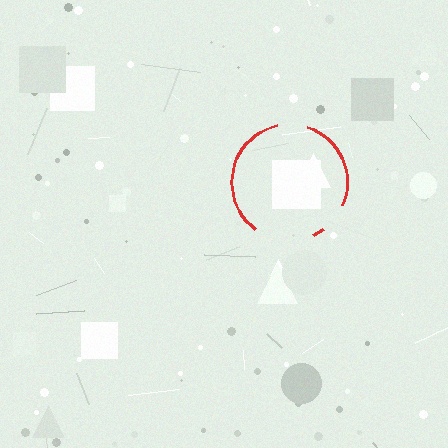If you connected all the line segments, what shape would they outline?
They would outline a circle.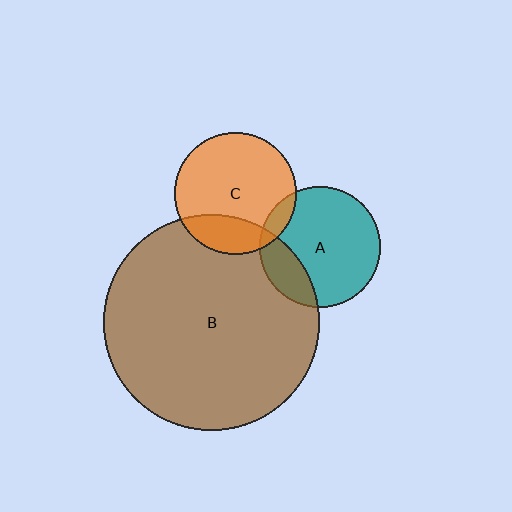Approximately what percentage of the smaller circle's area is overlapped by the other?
Approximately 20%.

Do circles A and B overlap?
Yes.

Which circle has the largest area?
Circle B (brown).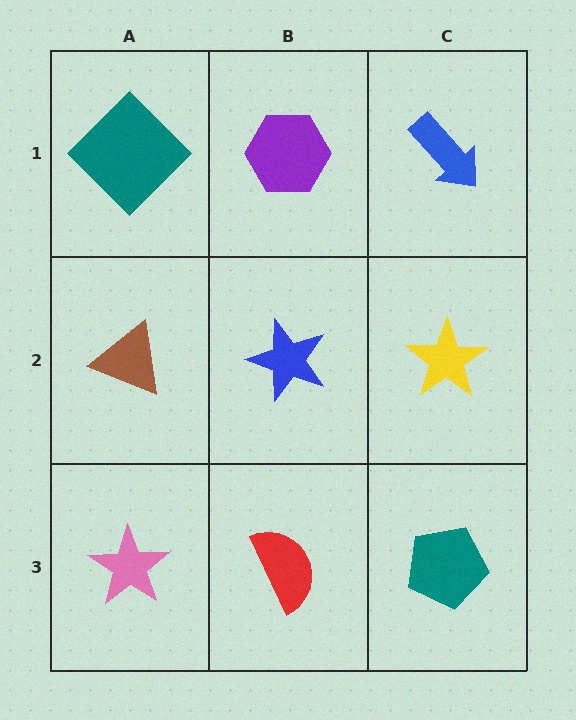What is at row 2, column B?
A blue star.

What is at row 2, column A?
A brown triangle.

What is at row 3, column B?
A red semicircle.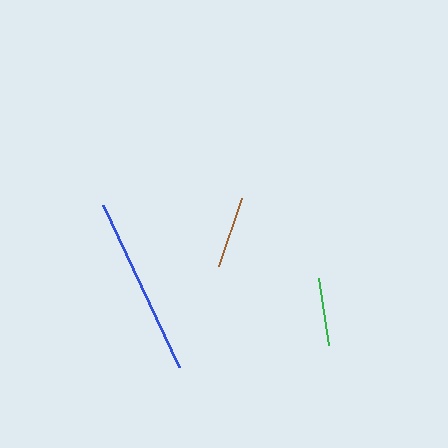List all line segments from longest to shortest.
From longest to shortest: blue, brown, green.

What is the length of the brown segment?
The brown segment is approximately 72 pixels long.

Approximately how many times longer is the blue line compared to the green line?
The blue line is approximately 2.6 times the length of the green line.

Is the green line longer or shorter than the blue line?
The blue line is longer than the green line.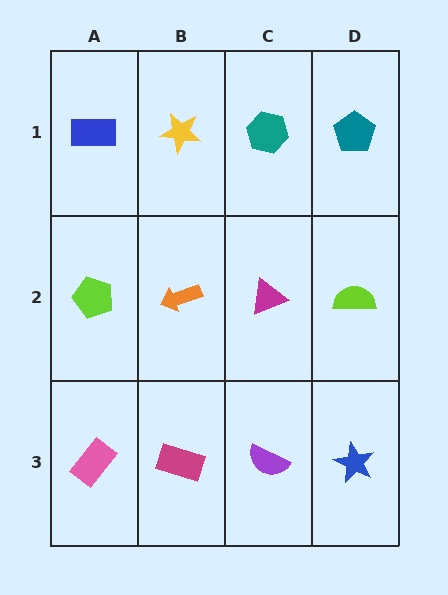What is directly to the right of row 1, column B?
A teal hexagon.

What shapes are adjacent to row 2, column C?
A teal hexagon (row 1, column C), a purple semicircle (row 3, column C), an orange arrow (row 2, column B), a lime semicircle (row 2, column D).